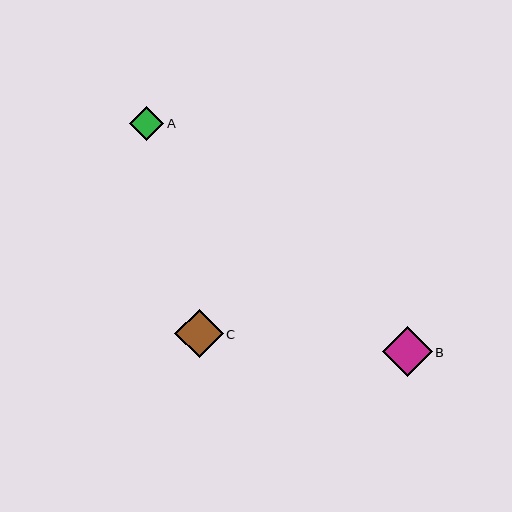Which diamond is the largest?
Diamond B is the largest with a size of approximately 50 pixels.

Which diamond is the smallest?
Diamond A is the smallest with a size of approximately 34 pixels.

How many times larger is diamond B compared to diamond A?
Diamond B is approximately 1.5 times the size of diamond A.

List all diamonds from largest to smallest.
From largest to smallest: B, C, A.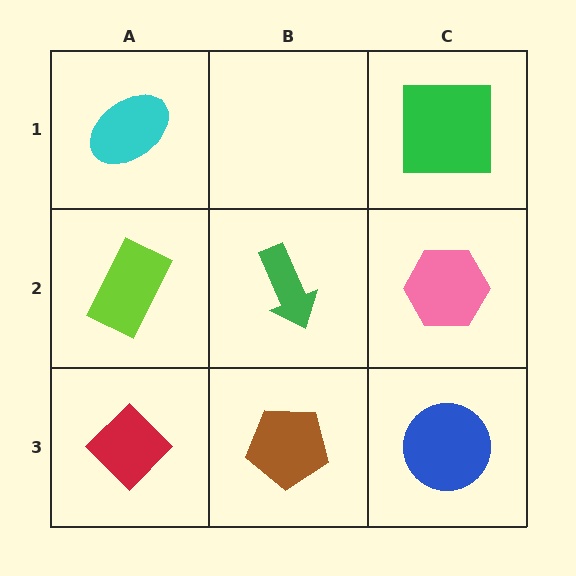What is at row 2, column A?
A lime rectangle.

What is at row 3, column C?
A blue circle.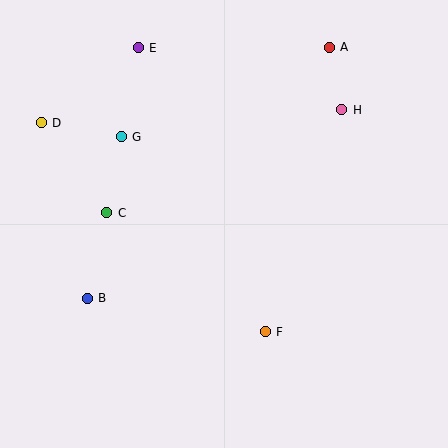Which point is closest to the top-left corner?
Point D is closest to the top-left corner.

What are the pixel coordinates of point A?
Point A is at (329, 47).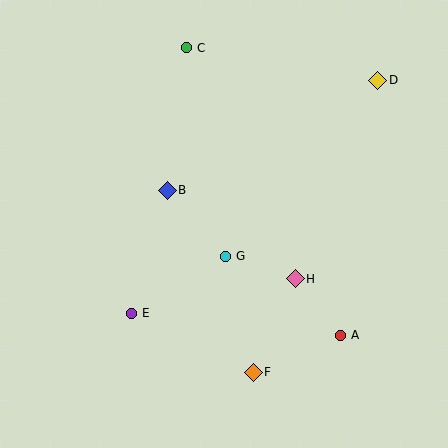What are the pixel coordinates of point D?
Point D is at (378, 80).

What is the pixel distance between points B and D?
The distance between B and D is 237 pixels.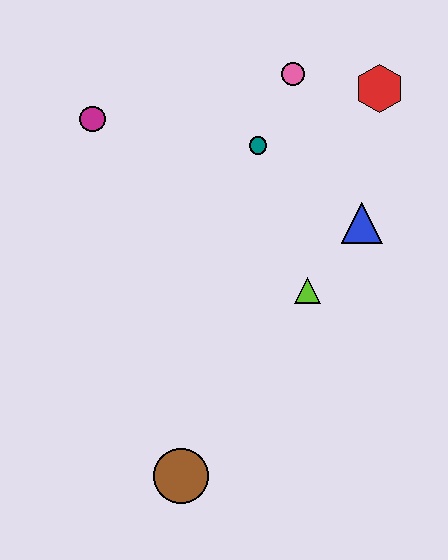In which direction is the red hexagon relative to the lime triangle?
The red hexagon is above the lime triangle.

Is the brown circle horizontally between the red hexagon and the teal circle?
No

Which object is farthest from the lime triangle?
The magenta circle is farthest from the lime triangle.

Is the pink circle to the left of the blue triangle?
Yes